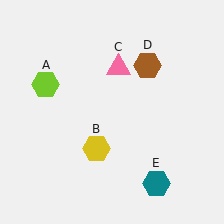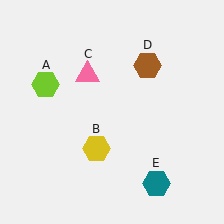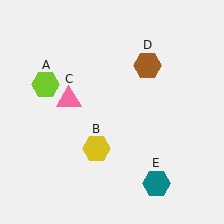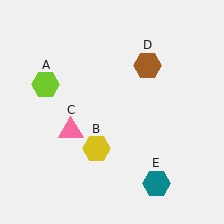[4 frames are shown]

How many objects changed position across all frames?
1 object changed position: pink triangle (object C).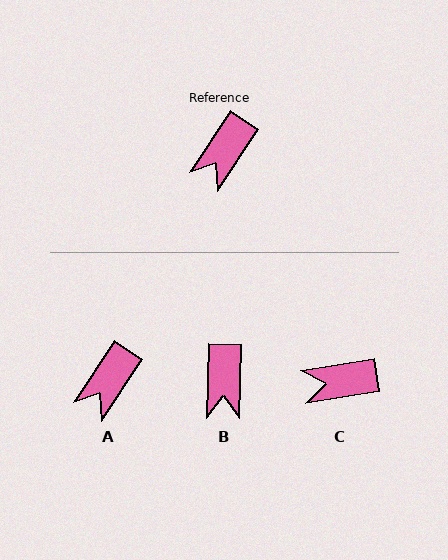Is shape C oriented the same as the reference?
No, it is off by about 47 degrees.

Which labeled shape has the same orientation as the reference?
A.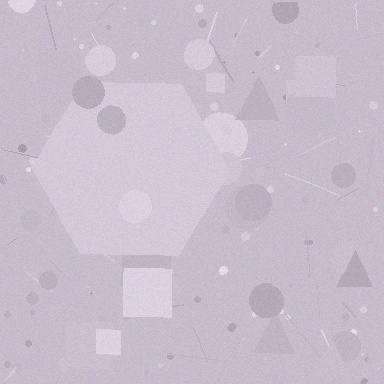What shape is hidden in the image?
A hexagon is hidden in the image.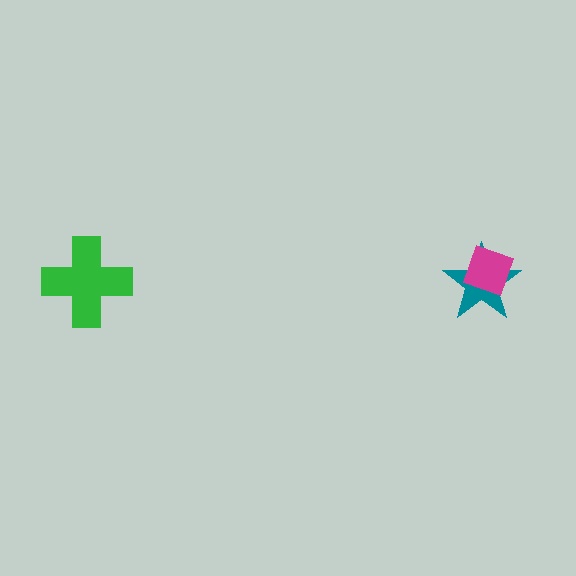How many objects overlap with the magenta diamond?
1 object overlaps with the magenta diamond.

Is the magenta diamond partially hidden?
No, no other shape covers it.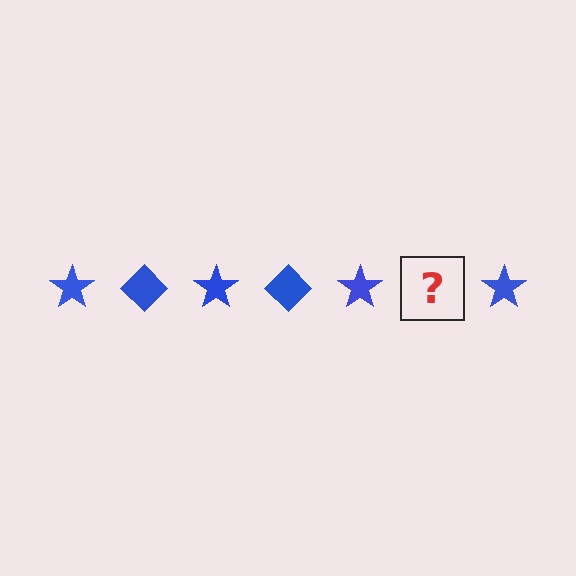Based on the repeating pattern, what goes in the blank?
The blank should be a blue diamond.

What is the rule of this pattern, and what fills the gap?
The rule is that the pattern cycles through star, diamond shapes in blue. The gap should be filled with a blue diamond.